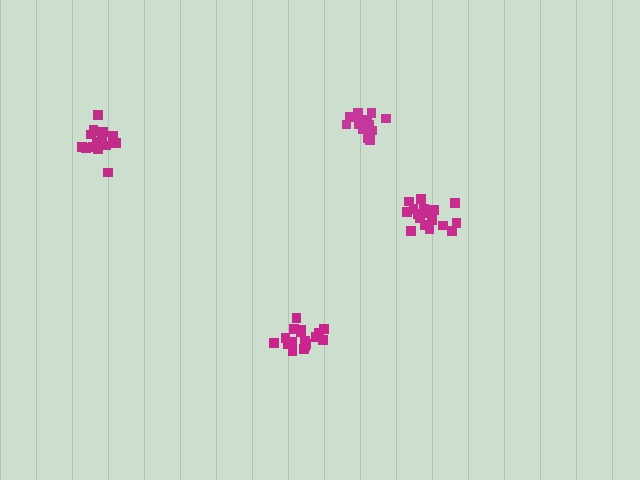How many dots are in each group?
Group 1: 17 dots, Group 2: 17 dots, Group 3: 17 dots, Group 4: 17 dots (68 total).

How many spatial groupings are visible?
There are 4 spatial groupings.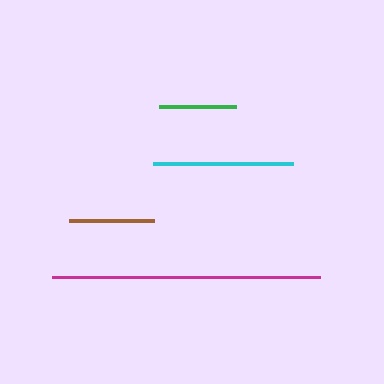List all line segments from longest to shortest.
From longest to shortest: magenta, cyan, brown, green.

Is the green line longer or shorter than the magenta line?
The magenta line is longer than the green line.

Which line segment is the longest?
The magenta line is the longest at approximately 268 pixels.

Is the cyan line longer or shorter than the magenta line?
The magenta line is longer than the cyan line.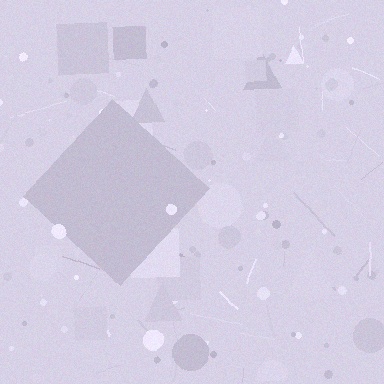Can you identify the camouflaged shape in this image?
The camouflaged shape is a diamond.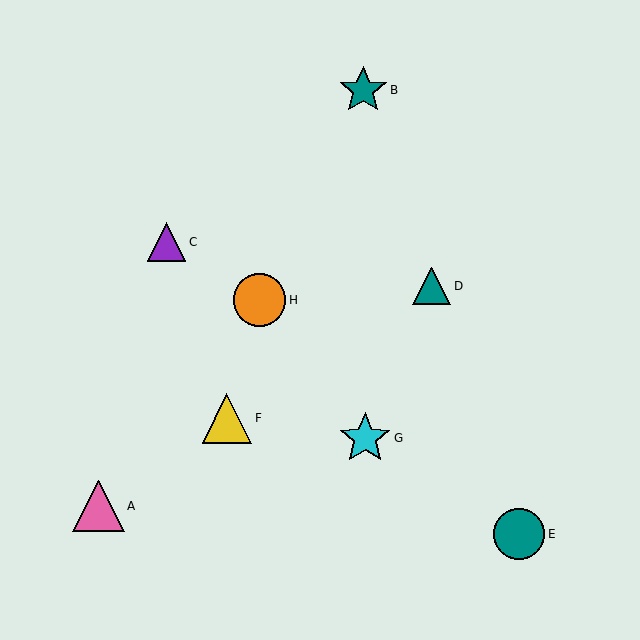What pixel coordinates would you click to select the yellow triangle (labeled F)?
Click at (227, 418) to select the yellow triangle F.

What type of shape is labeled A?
Shape A is a pink triangle.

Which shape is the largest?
The orange circle (labeled H) is the largest.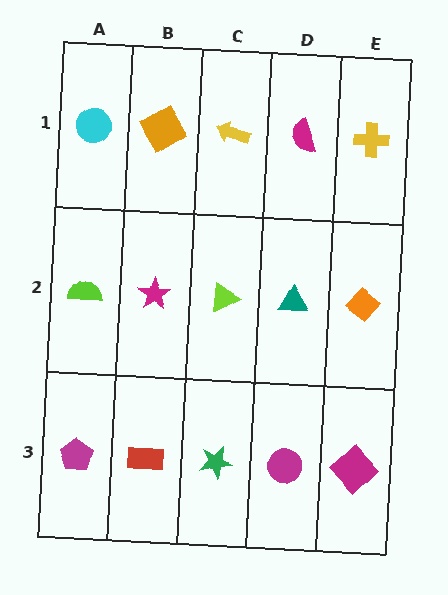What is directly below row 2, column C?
A green star.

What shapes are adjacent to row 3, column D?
A teal triangle (row 2, column D), a green star (row 3, column C), a magenta diamond (row 3, column E).